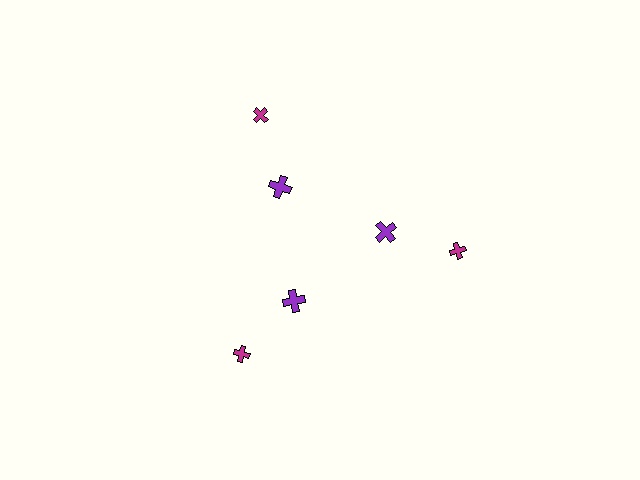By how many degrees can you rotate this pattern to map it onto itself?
The pattern maps onto itself every 120 degrees of rotation.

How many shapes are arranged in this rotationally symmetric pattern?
There are 6 shapes, arranged in 3 groups of 2.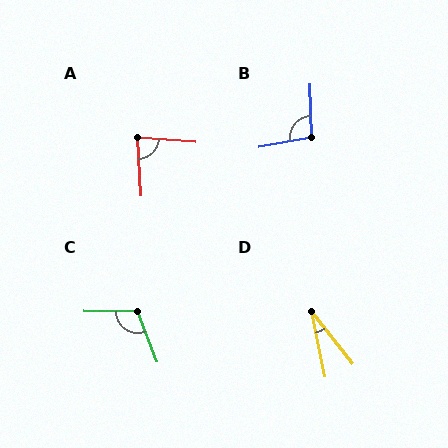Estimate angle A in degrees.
Approximately 82 degrees.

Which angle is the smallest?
D, at approximately 27 degrees.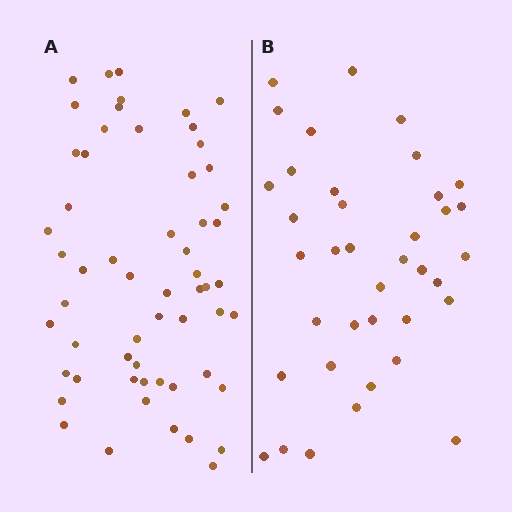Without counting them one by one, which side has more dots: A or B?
Region A (the left region) has more dots.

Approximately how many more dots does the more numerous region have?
Region A has approximately 20 more dots than region B.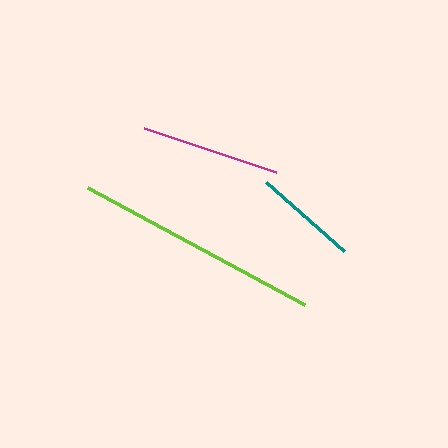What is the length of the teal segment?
The teal segment is approximately 104 pixels long.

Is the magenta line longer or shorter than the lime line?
The lime line is longer than the magenta line.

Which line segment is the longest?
The lime line is the longest at approximately 246 pixels.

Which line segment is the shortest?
The teal line is the shortest at approximately 104 pixels.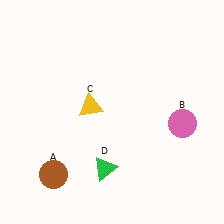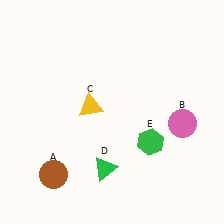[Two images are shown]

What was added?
A green hexagon (E) was added in Image 2.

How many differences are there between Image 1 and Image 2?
There is 1 difference between the two images.